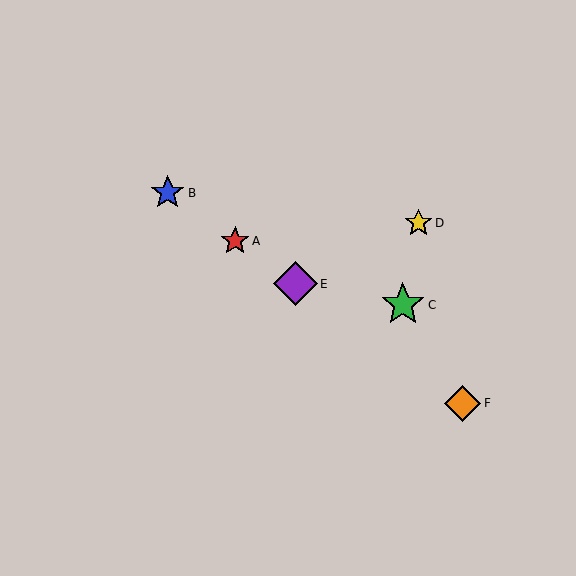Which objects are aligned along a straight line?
Objects A, B, E, F are aligned along a straight line.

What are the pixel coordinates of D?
Object D is at (418, 223).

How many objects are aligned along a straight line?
4 objects (A, B, E, F) are aligned along a straight line.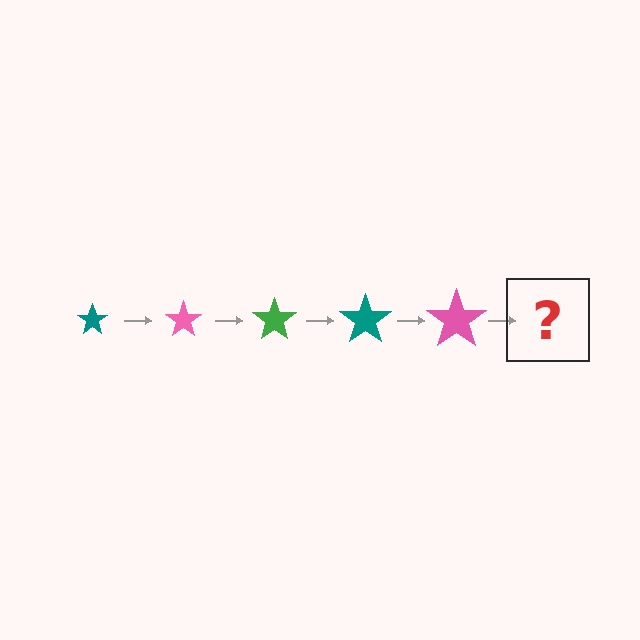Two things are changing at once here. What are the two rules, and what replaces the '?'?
The two rules are that the star grows larger each step and the color cycles through teal, pink, and green. The '?' should be a green star, larger than the previous one.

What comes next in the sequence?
The next element should be a green star, larger than the previous one.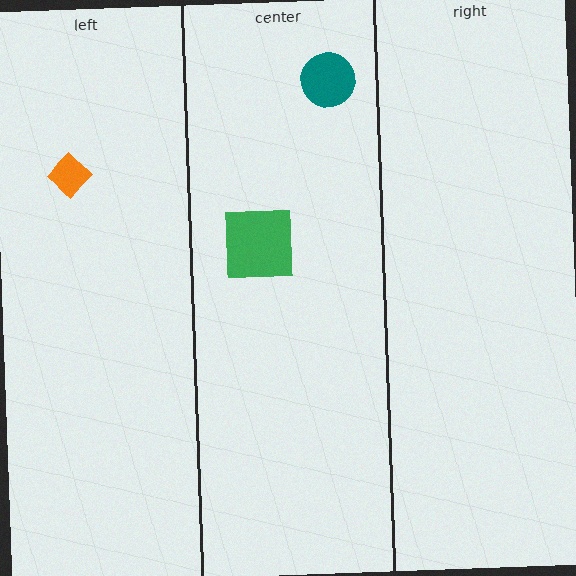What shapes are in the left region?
The orange diamond.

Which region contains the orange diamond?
The left region.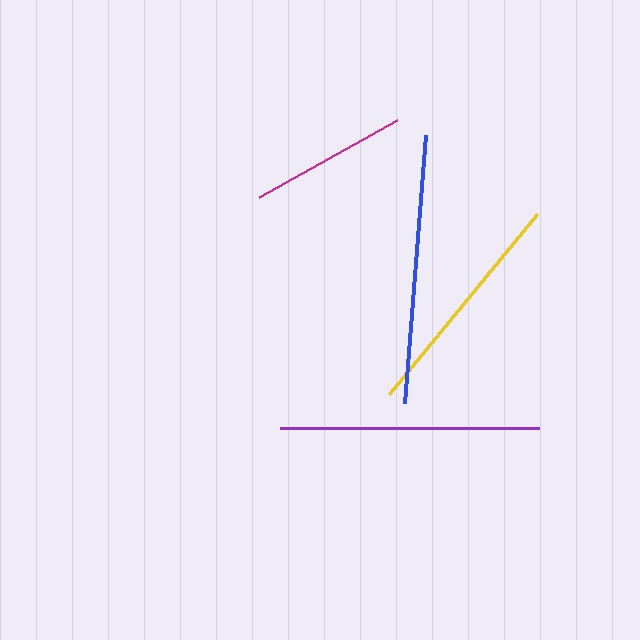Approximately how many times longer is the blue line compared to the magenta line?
The blue line is approximately 1.7 times the length of the magenta line.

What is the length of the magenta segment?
The magenta segment is approximately 158 pixels long.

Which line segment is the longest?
The blue line is the longest at approximately 269 pixels.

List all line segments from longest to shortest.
From longest to shortest: blue, purple, yellow, magenta.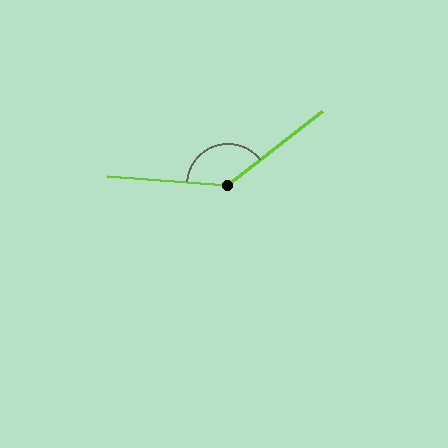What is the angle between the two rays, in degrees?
Approximately 138 degrees.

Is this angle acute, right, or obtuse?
It is obtuse.